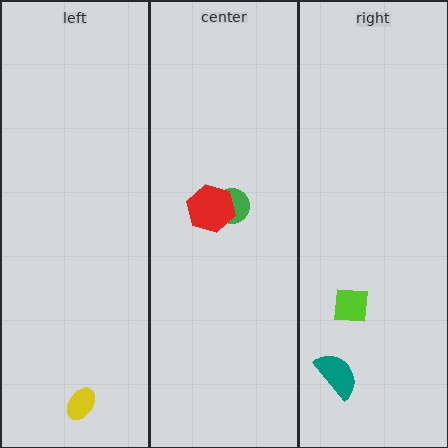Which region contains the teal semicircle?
The right region.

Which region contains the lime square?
The right region.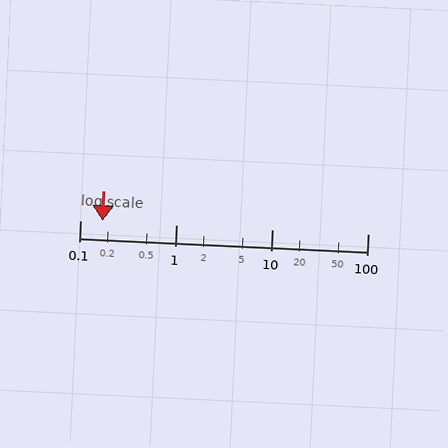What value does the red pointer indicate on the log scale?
The pointer indicates approximately 0.17.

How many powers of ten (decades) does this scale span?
The scale spans 3 decades, from 0.1 to 100.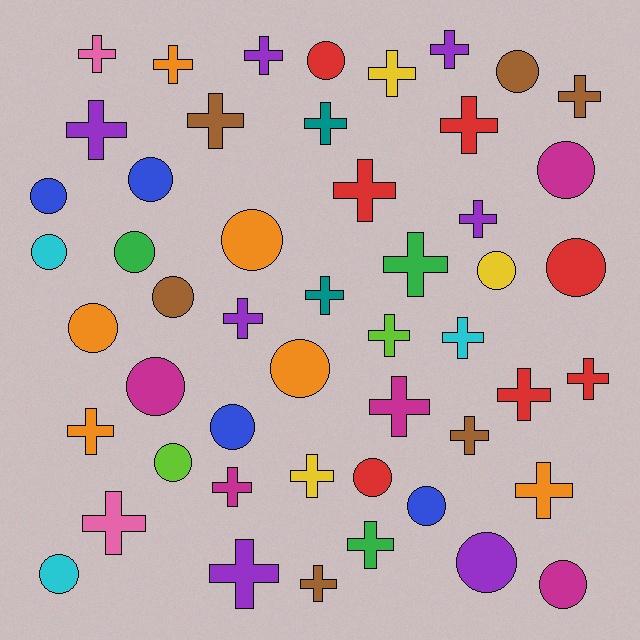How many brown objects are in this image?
There are 6 brown objects.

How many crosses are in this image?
There are 29 crosses.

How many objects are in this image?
There are 50 objects.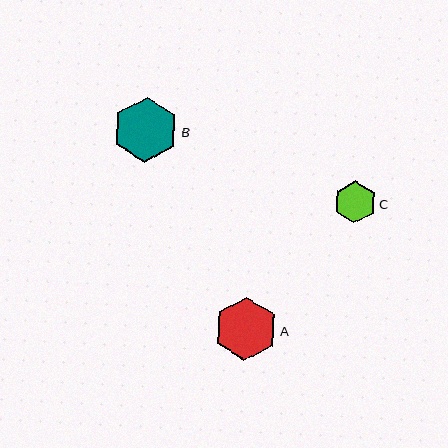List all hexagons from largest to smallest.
From largest to smallest: B, A, C.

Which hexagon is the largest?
Hexagon B is the largest with a size of approximately 65 pixels.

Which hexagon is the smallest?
Hexagon C is the smallest with a size of approximately 42 pixels.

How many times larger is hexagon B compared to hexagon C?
Hexagon B is approximately 1.5 times the size of hexagon C.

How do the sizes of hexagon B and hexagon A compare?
Hexagon B and hexagon A are approximately the same size.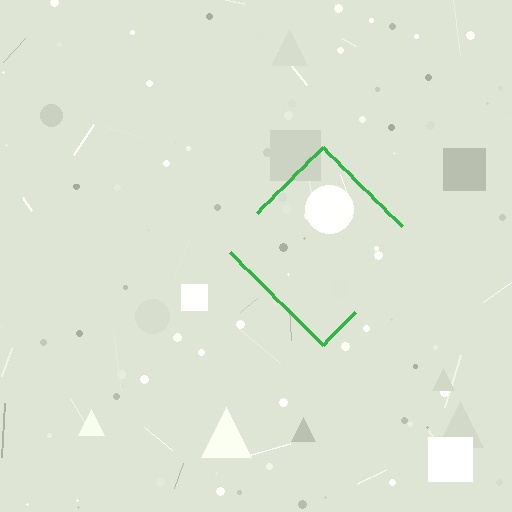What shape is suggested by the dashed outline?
The dashed outline suggests a diamond.